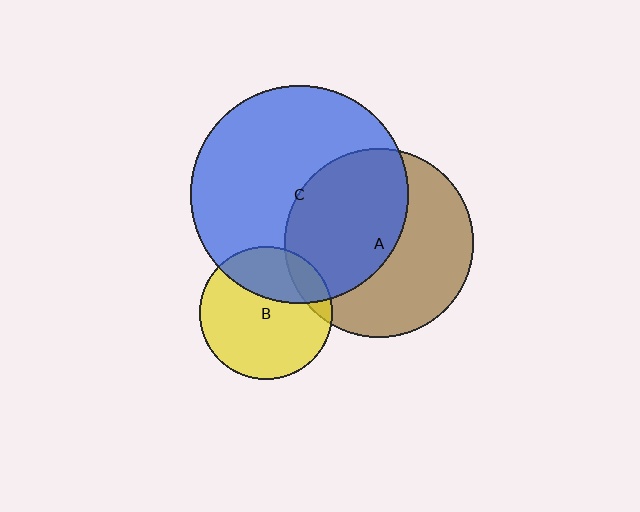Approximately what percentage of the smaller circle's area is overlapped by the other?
Approximately 30%.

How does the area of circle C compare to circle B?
Approximately 2.7 times.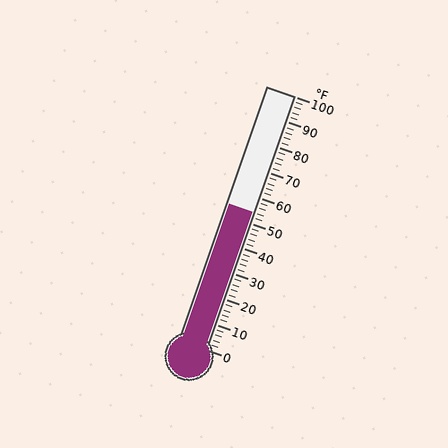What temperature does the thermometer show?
The thermometer shows approximately 54°F.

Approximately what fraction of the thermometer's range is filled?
The thermometer is filled to approximately 55% of its range.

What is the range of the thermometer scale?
The thermometer scale ranges from 0°F to 100°F.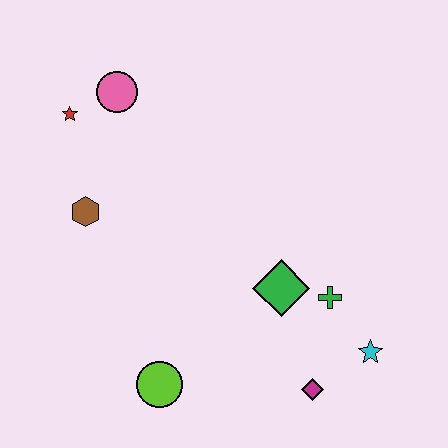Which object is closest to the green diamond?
The green cross is closest to the green diamond.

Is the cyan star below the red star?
Yes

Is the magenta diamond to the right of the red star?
Yes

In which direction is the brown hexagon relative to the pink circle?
The brown hexagon is below the pink circle.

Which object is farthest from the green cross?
The red star is farthest from the green cross.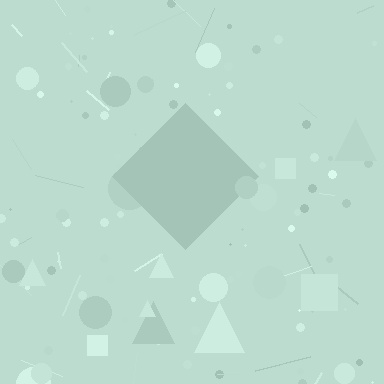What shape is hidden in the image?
A diamond is hidden in the image.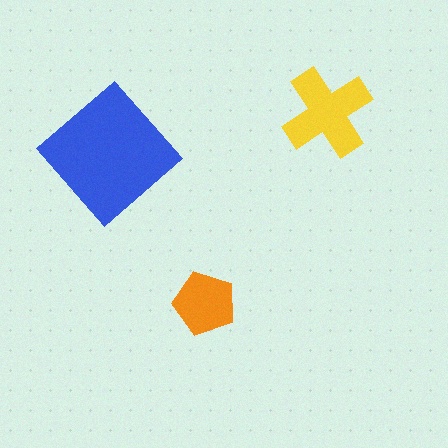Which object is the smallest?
The orange pentagon.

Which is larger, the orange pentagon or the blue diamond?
The blue diamond.